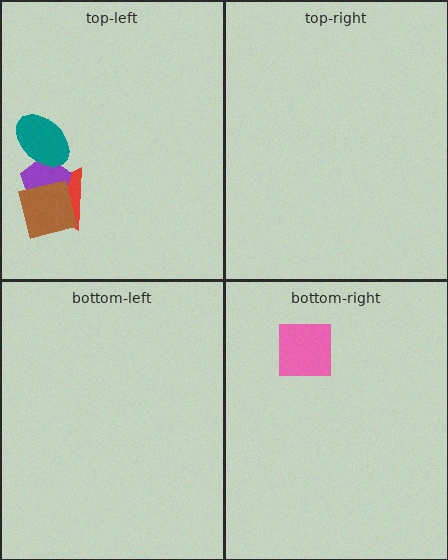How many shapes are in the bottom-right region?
1.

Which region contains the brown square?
The top-left region.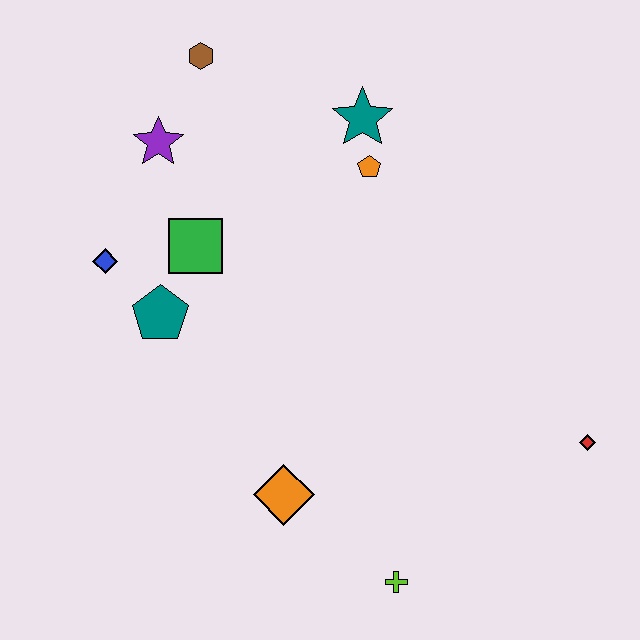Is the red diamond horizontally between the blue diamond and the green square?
No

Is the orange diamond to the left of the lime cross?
Yes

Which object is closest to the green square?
The teal pentagon is closest to the green square.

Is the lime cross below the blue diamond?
Yes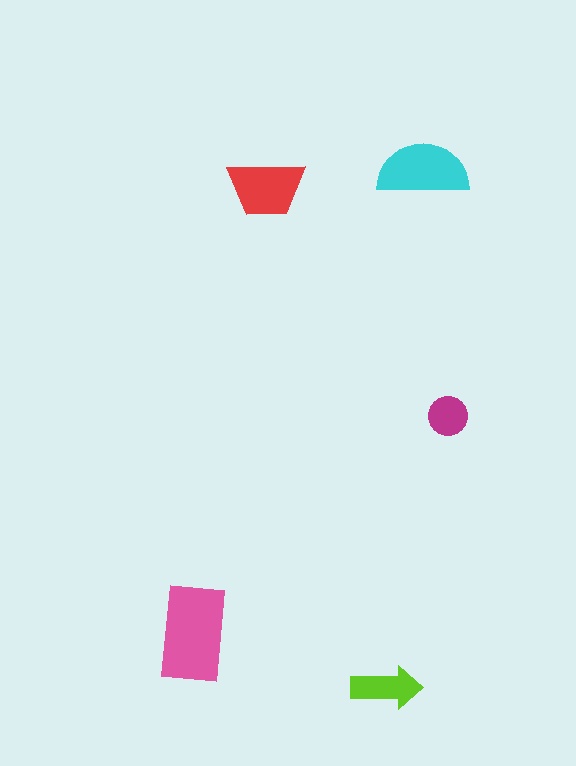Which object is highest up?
The cyan semicircle is topmost.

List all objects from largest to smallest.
The pink rectangle, the cyan semicircle, the red trapezoid, the lime arrow, the magenta circle.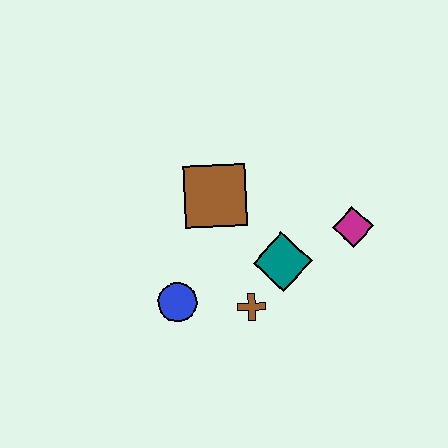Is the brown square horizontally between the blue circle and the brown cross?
Yes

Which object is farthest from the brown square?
The magenta diamond is farthest from the brown square.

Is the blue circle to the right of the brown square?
No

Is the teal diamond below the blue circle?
No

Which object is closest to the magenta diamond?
The teal diamond is closest to the magenta diamond.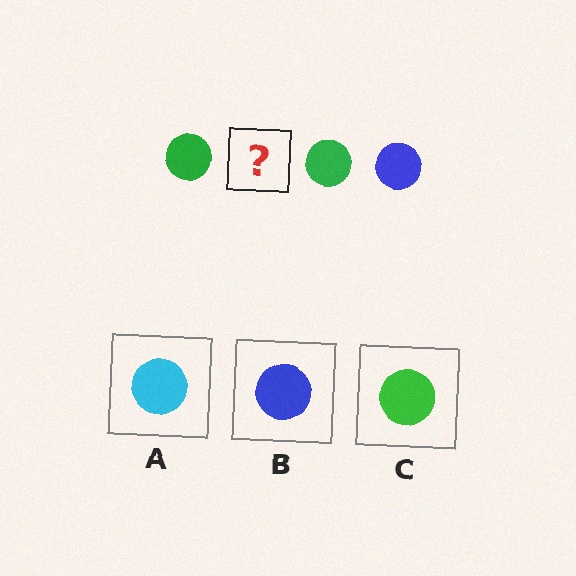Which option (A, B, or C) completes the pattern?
B.